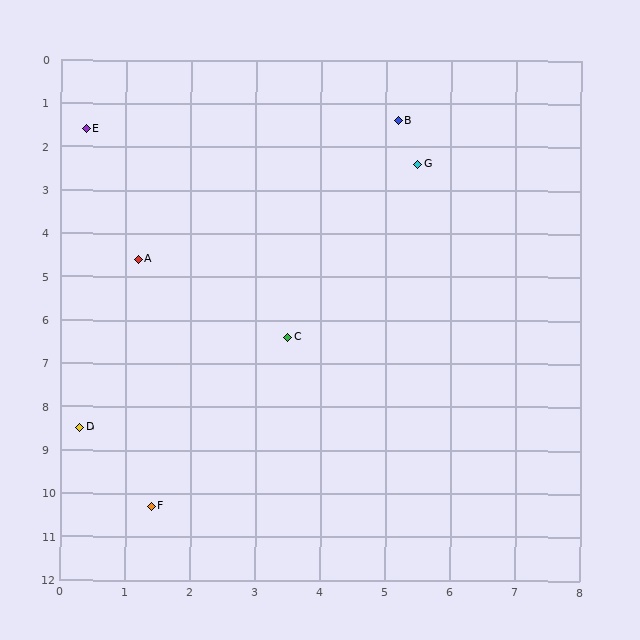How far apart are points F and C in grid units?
Points F and C are about 4.4 grid units apart.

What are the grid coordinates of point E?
Point E is at approximately (0.4, 1.6).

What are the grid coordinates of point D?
Point D is at approximately (0.3, 8.5).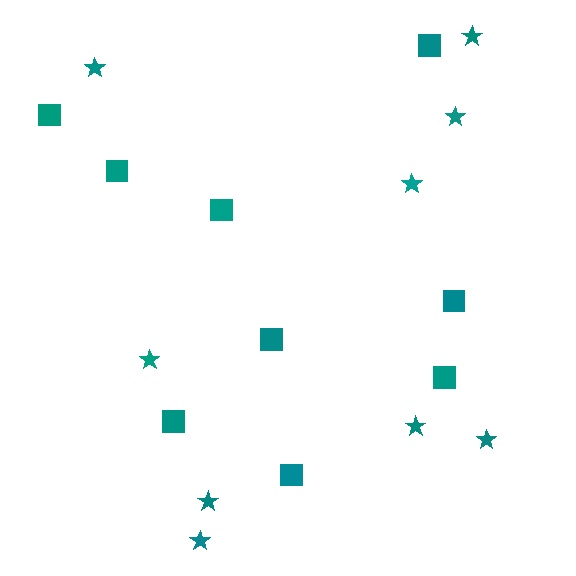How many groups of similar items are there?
There are 2 groups: one group of stars (9) and one group of squares (9).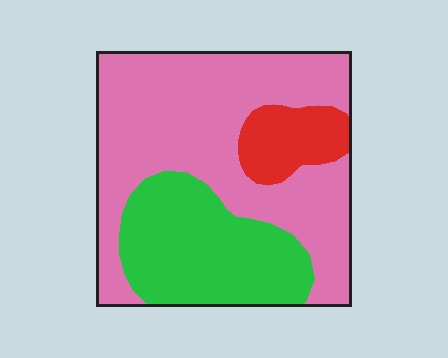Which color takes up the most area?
Pink, at roughly 60%.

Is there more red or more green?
Green.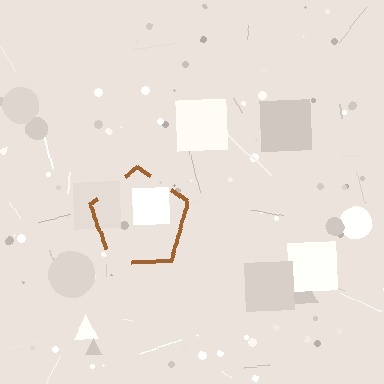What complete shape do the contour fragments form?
The contour fragments form a pentagon.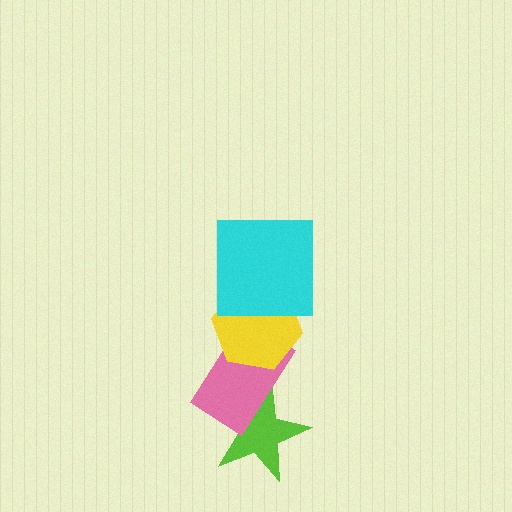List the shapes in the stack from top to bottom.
From top to bottom: the cyan square, the yellow hexagon, the pink rectangle, the lime star.